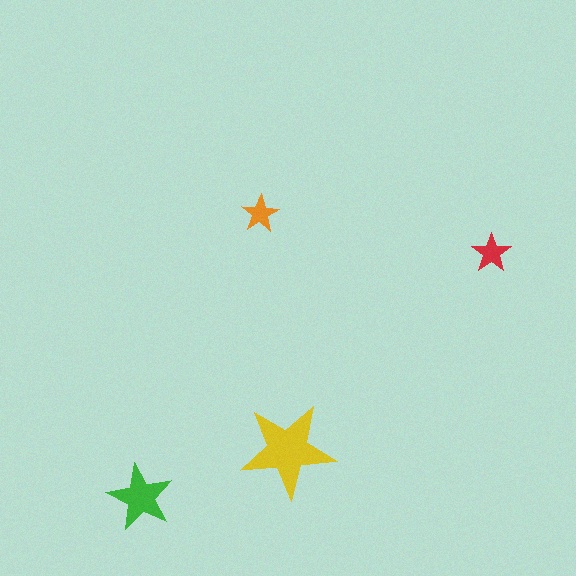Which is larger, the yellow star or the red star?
The yellow one.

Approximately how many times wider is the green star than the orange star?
About 2 times wider.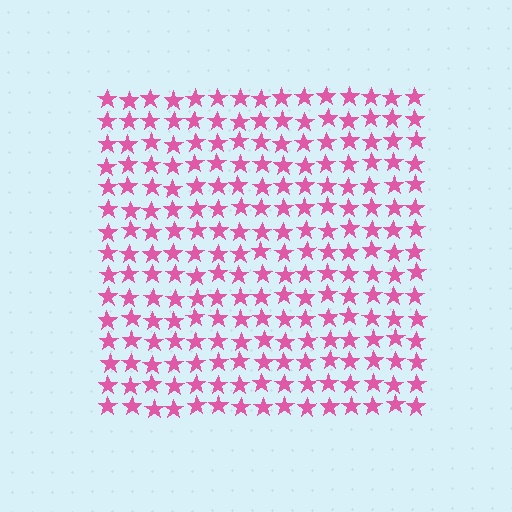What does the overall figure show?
The overall figure shows a square.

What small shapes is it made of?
It is made of small stars.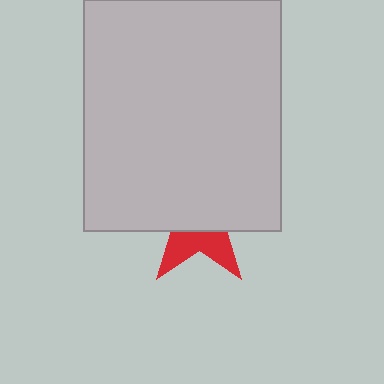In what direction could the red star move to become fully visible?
The red star could move down. That would shift it out from behind the light gray rectangle entirely.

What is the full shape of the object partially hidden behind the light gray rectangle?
The partially hidden object is a red star.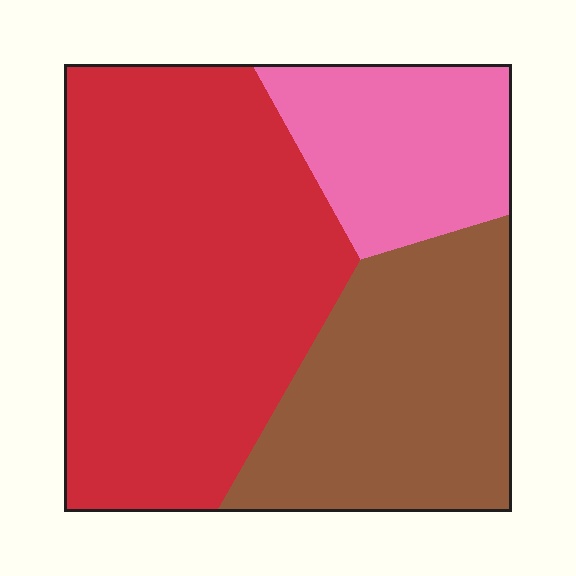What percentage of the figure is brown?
Brown takes up about one third (1/3) of the figure.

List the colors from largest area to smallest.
From largest to smallest: red, brown, pink.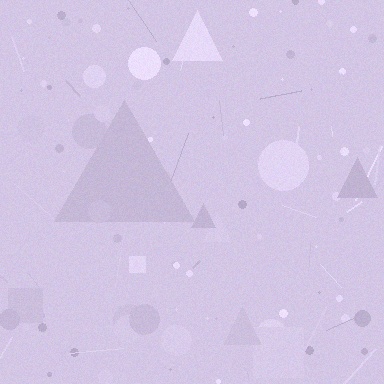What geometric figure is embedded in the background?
A triangle is embedded in the background.